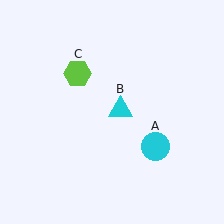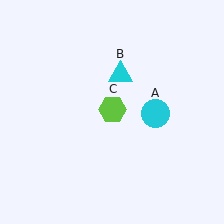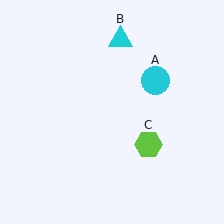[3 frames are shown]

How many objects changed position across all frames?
3 objects changed position: cyan circle (object A), cyan triangle (object B), lime hexagon (object C).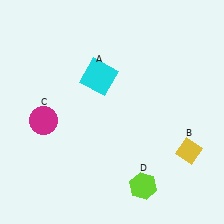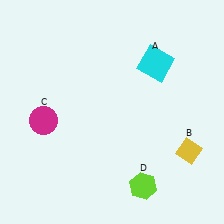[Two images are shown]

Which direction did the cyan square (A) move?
The cyan square (A) moved right.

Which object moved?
The cyan square (A) moved right.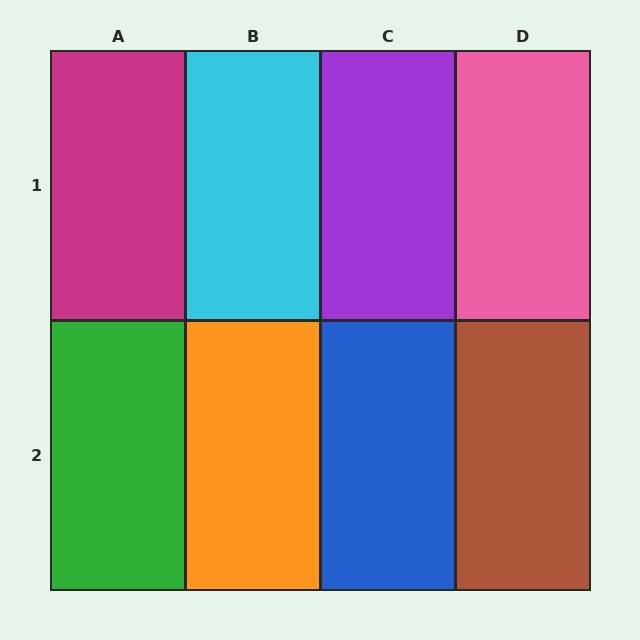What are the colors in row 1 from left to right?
Magenta, cyan, purple, pink.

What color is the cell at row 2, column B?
Orange.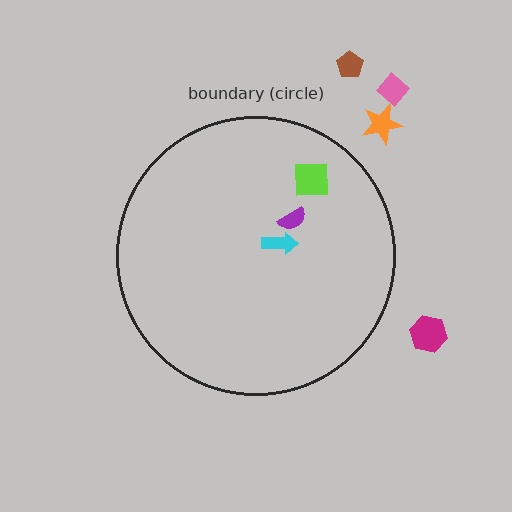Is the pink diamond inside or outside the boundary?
Outside.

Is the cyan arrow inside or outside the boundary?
Inside.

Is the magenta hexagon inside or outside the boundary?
Outside.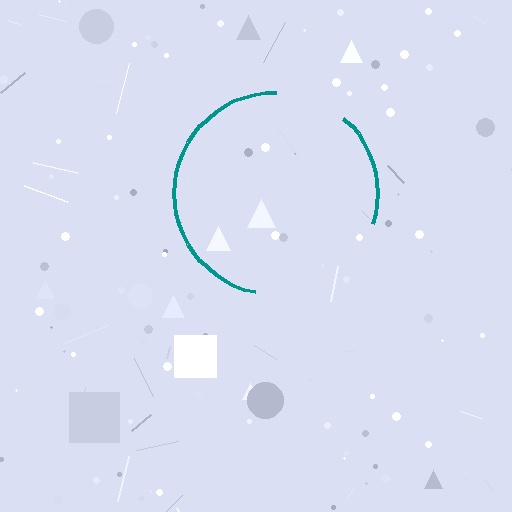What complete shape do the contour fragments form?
The contour fragments form a circle.